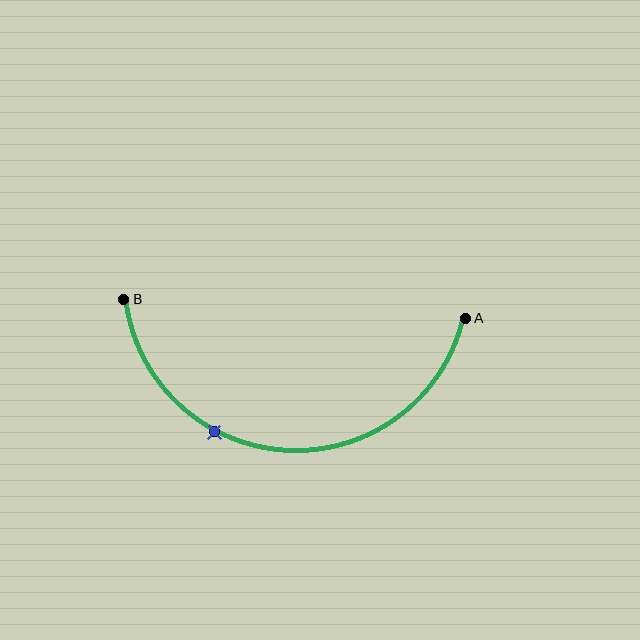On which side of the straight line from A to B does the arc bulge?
The arc bulges below the straight line connecting A and B.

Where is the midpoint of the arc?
The arc midpoint is the point on the curve farthest from the straight line joining A and B. It sits below that line.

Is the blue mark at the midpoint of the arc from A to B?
No. The blue mark lies on the arc but is closer to endpoint B. The arc midpoint would be at the point on the curve equidistant along the arc from both A and B.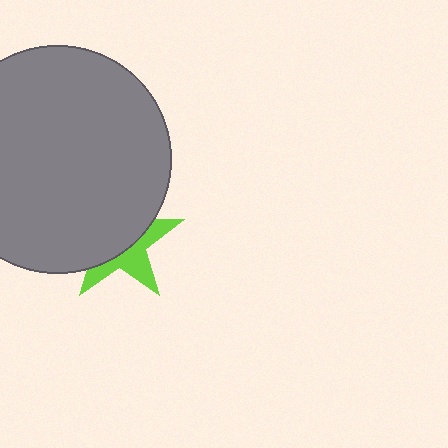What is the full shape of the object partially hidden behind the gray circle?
The partially hidden object is a lime star.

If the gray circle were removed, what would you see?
You would see the complete lime star.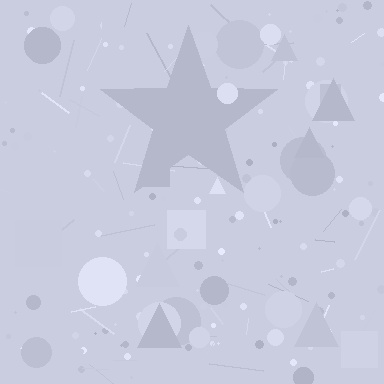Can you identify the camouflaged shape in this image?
The camouflaged shape is a star.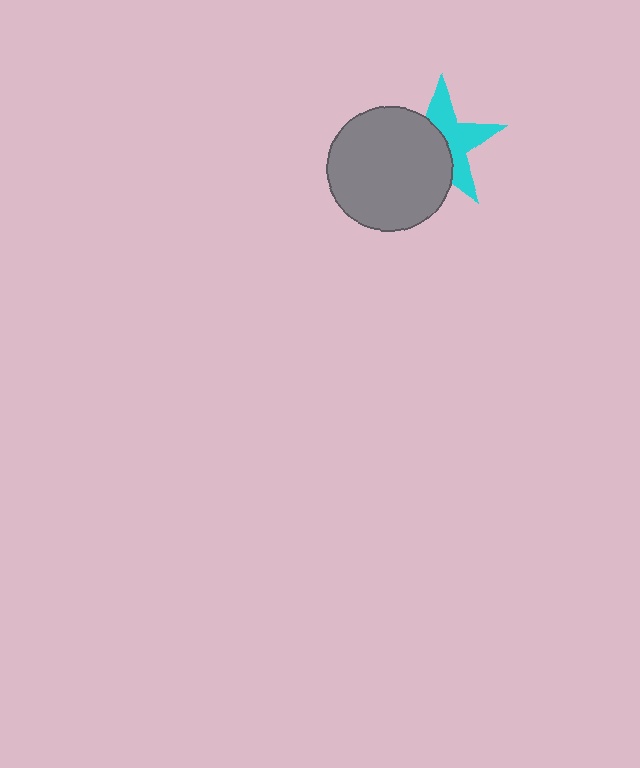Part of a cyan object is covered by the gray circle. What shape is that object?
It is a star.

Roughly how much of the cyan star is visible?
About half of it is visible (roughly 48%).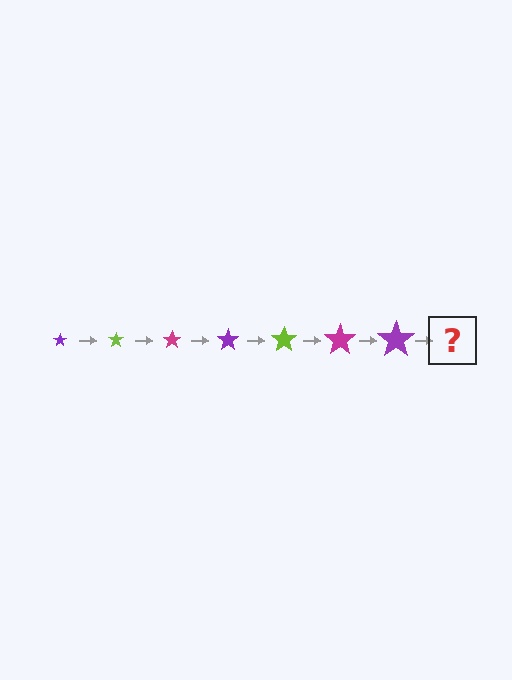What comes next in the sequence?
The next element should be a lime star, larger than the previous one.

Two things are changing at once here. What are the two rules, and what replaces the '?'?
The two rules are that the star grows larger each step and the color cycles through purple, lime, and magenta. The '?' should be a lime star, larger than the previous one.